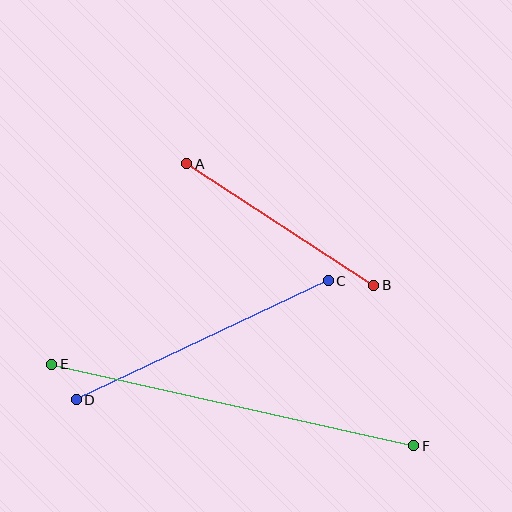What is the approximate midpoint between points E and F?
The midpoint is at approximately (233, 405) pixels.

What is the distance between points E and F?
The distance is approximately 371 pixels.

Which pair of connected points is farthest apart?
Points E and F are farthest apart.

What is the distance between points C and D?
The distance is approximately 279 pixels.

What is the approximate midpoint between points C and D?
The midpoint is at approximately (202, 340) pixels.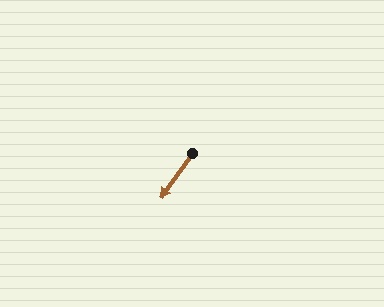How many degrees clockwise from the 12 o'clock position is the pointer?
Approximately 216 degrees.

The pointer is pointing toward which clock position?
Roughly 7 o'clock.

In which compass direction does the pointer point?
Southwest.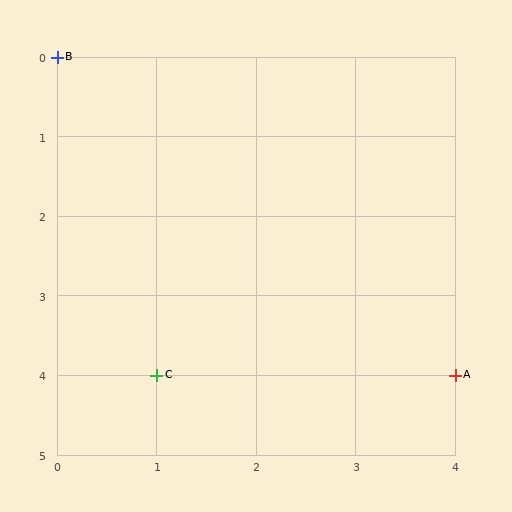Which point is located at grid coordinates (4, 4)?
Point A is at (4, 4).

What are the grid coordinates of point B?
Point B is at grid coordinates (0, 0).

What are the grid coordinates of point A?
Point A is at grid coordinates (4, 4).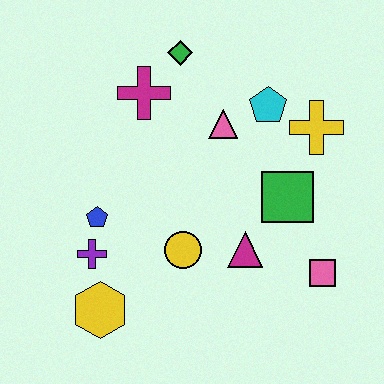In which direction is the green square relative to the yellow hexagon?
The green square is to the right of the yellow hexagon.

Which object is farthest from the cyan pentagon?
The yellow hexagon is farthest from the cyan pentagon.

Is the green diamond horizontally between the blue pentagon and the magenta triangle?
Yes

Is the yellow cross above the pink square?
Yes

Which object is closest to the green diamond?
The magenta cross is closest to the green diamond.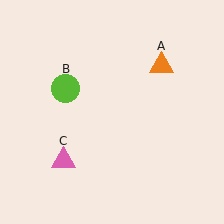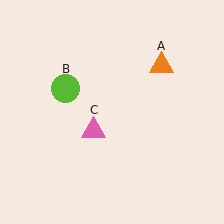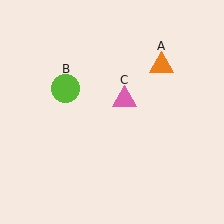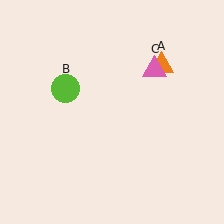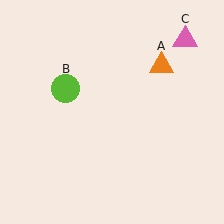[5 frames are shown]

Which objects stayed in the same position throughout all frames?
Orange triangle (object A) and lime circle (object B) remained stationary.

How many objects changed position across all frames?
1 object changed position: pink triangle (object C).